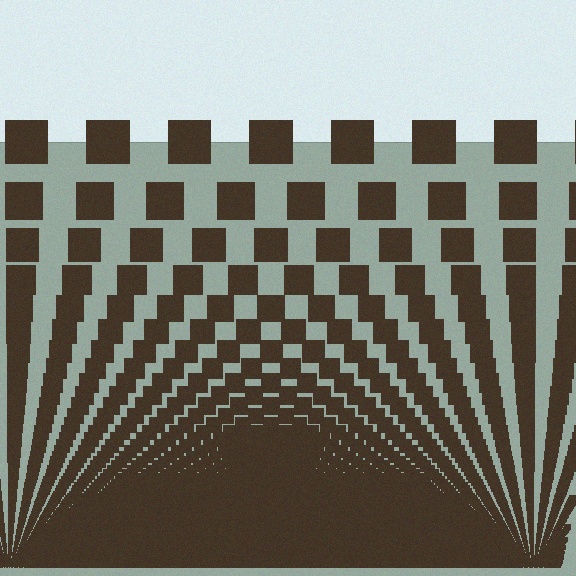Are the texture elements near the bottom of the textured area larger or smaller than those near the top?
Smaller. The gradient is inverted — elements near the bottom are smaller and denser.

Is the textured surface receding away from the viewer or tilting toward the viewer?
The surface appears to tilt toward the viewer. Texture elements get larger and sparser toward the top.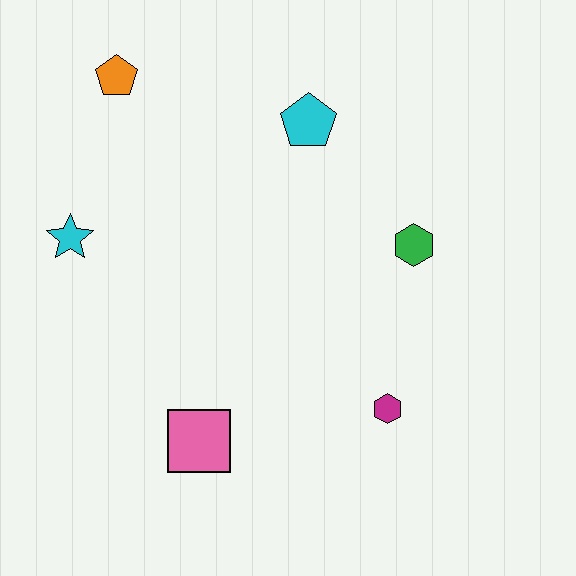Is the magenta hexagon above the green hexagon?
No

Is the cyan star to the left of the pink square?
Yes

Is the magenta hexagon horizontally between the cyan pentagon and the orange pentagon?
No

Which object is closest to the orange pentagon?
The cyan star is closest to the orange pentagon.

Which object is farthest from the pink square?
The orange pentagon is farthest from the pink square.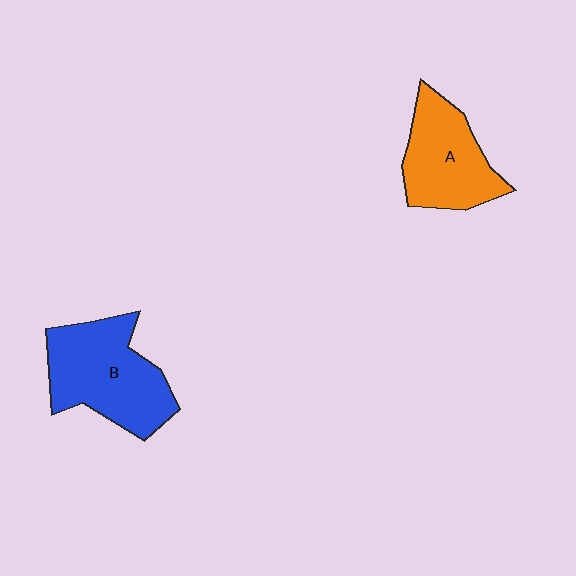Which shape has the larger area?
Shape B (blue).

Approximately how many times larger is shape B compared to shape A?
Approximately 1.3 times.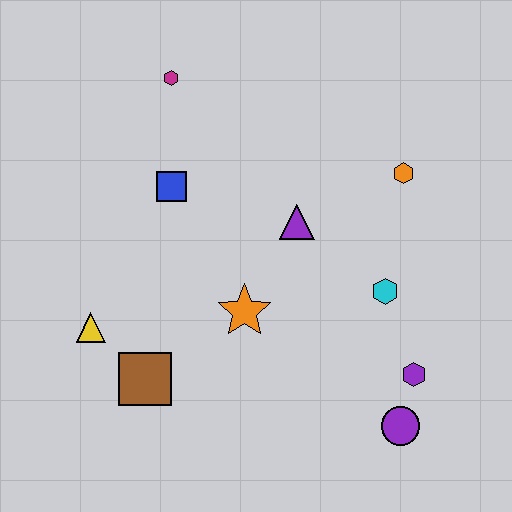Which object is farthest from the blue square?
The purple circle is farthest from the blue square.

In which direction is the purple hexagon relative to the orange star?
The purple hexagon is to the right of the orange star.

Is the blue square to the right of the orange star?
No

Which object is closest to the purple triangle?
The orange star is closest to the purple triangle.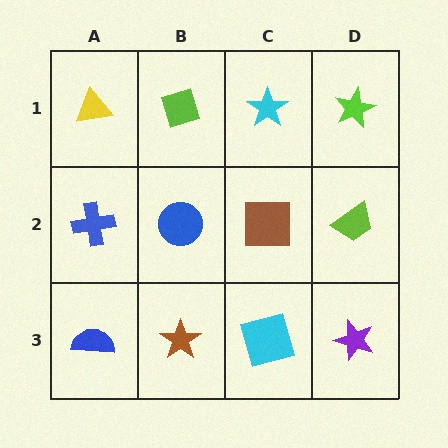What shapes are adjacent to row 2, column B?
A lime diamond (row 1, column B), a brown star (row 3, column B), a blue cross (row 2, column A), a brown square (row 2, column C).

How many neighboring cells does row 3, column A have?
2.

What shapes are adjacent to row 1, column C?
A brown square (row 2, column C), a lime diamond (row 1, column B), a lime star (row 1, column D).